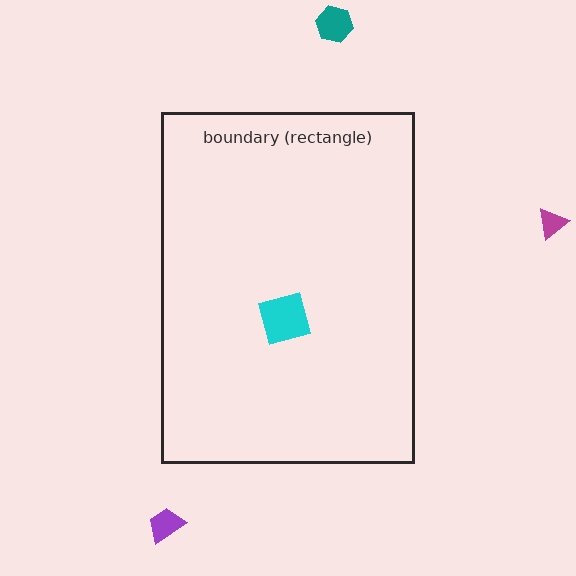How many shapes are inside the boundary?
1 inside, 3 outside.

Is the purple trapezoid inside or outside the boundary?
Outside.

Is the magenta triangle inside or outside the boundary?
Outside.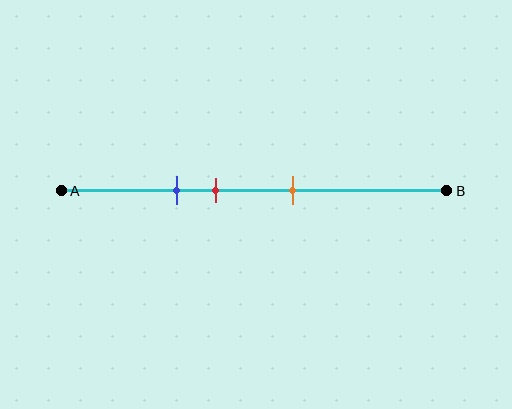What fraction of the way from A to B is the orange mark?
The orange mark is approximately 60% (0.6) of the way from A to B.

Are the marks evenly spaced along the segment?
Yes, the marks are approximately evenly spaced.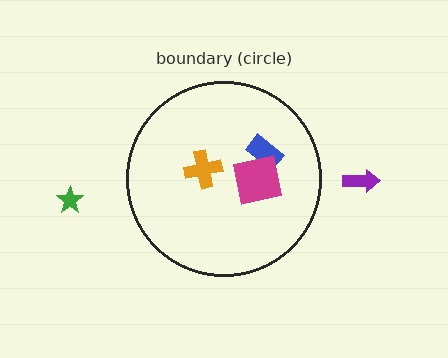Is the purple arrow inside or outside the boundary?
Outside.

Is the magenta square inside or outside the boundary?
Inside.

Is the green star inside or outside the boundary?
Outside.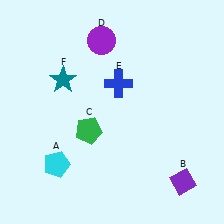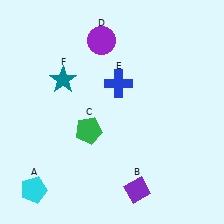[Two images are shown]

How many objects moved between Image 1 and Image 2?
2 objects moved between the two images.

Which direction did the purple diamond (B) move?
The purple diamond (B) moved left.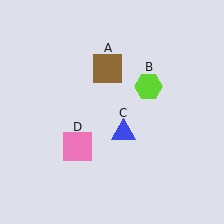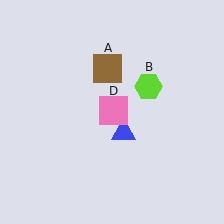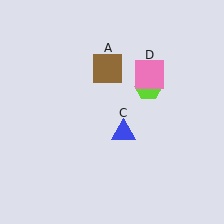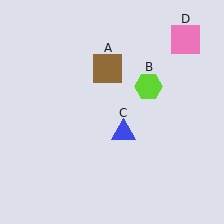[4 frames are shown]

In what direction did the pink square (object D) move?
The pink square (object D) moved up and to the right.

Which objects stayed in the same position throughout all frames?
Brown square (object A) and lime hexagon (object B) and blue triangle (object C) remained stationary.